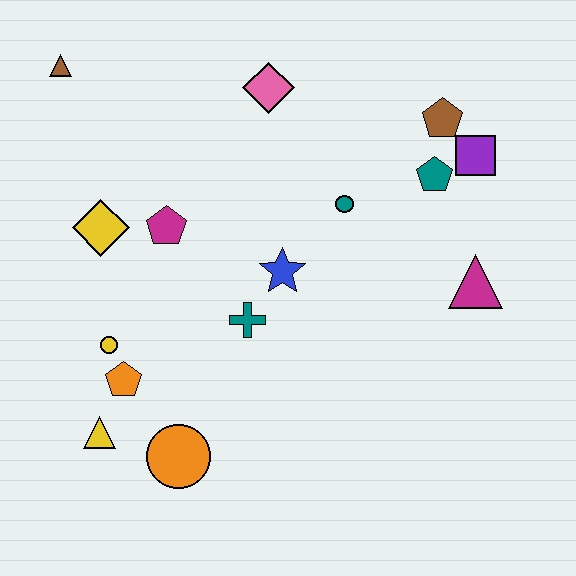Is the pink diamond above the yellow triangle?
Yes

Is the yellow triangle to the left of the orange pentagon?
Yes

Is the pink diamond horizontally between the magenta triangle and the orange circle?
Yes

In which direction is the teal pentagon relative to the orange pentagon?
The teal pentagon is to the right of the orange pentagon.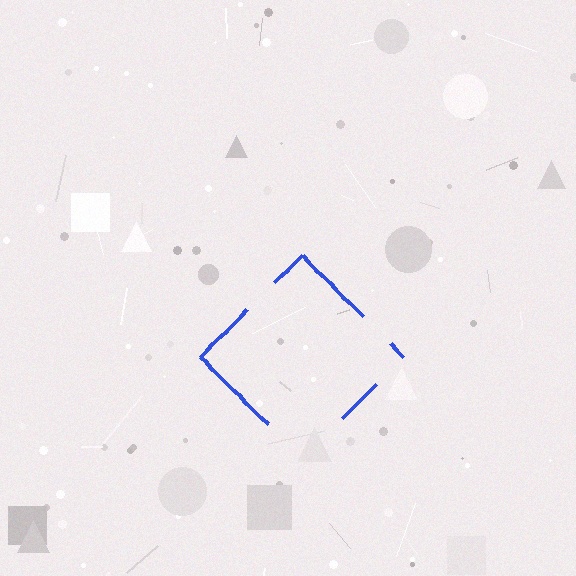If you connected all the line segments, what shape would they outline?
They would outline a diamond.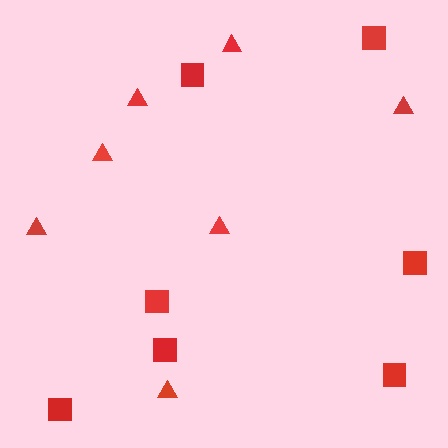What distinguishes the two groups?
There are 2 groups: one group of triangles (7) and one group of squares (7).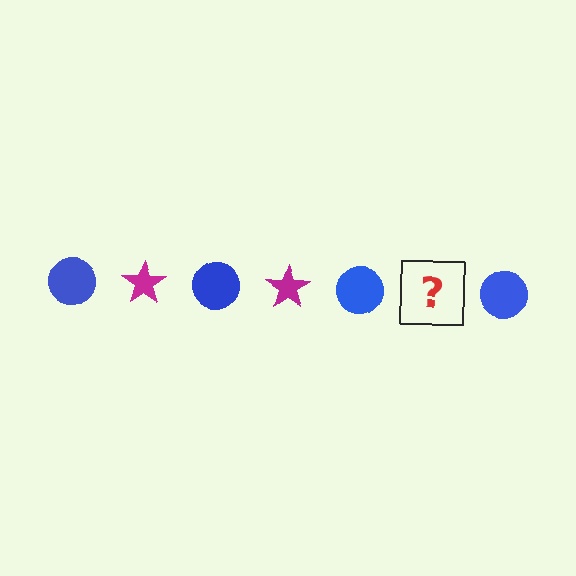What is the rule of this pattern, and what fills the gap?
The rule is that the pattern alternates between blue circle and magenta star. The gap should be filled with a magenta star.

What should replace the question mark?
The question mark should be replaced with a magenta star.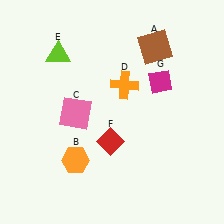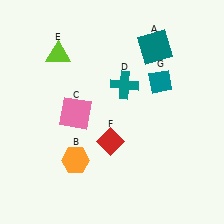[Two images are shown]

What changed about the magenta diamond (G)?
In Image 1, G is magenta. In Image 2, it changed to teal.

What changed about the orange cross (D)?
In Image 1, D is orange. In Image 2, it changed to teal.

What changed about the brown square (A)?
In Image 1, A is brown. In Image 2, it changed to teal.